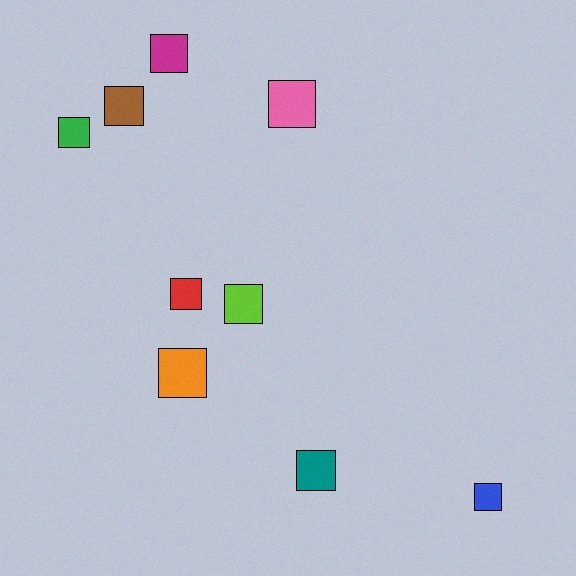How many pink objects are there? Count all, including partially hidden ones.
There is 1 pink object.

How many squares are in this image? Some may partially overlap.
There are 9 squares.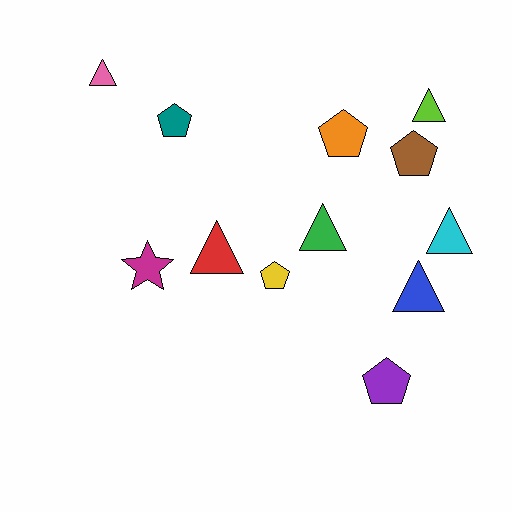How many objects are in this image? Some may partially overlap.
There are 12 objects.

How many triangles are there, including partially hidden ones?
There are 6 triangles.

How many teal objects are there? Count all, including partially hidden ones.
There is 1 teal object.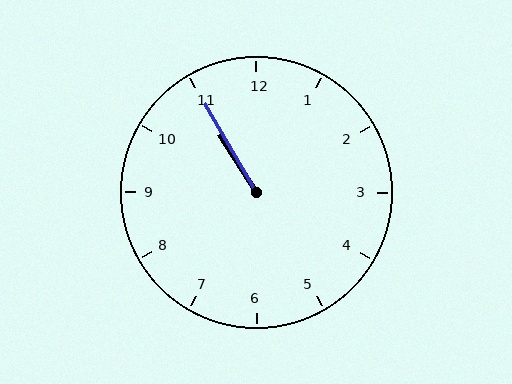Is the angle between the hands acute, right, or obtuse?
It is acute.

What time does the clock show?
10:55.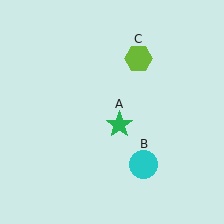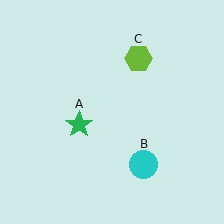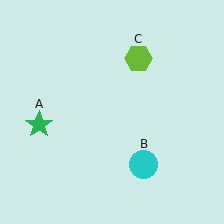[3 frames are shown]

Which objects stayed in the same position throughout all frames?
Cyan circle (object B) and lime hexagon (object C) remained stationary.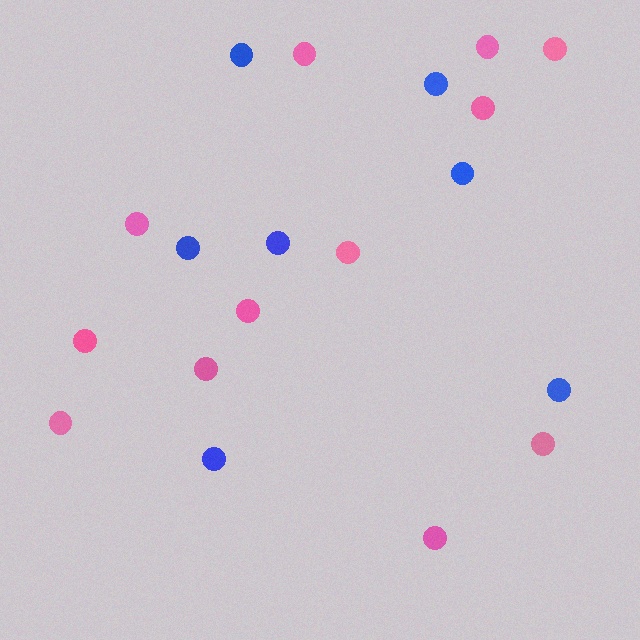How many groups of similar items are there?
There are 2 groups: one group of blue circles (7) and one group of pink circles (12).